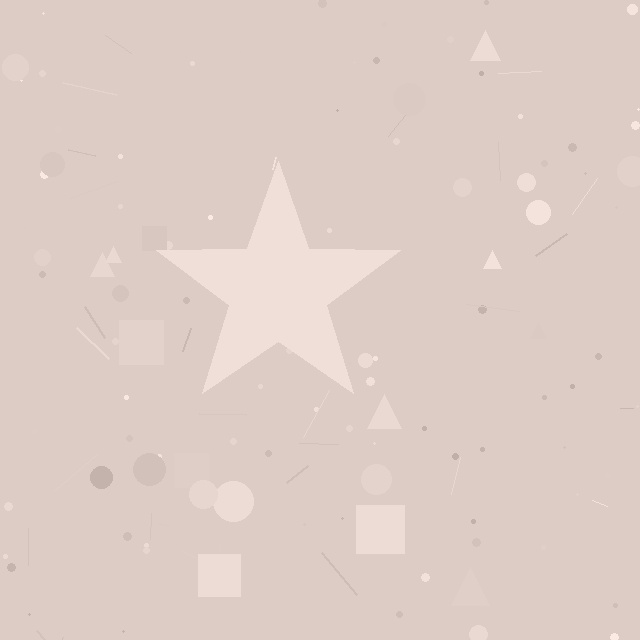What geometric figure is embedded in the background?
A star is embedded in the background.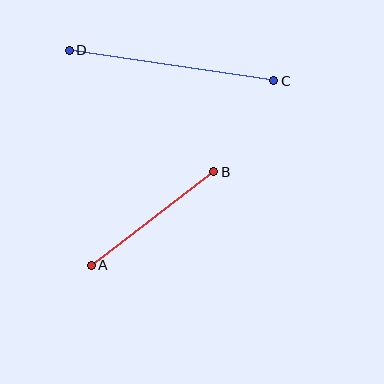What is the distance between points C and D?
The distance is approximately 207 pixels.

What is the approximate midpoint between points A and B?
The midpoint is at approximately (152, 219) pixels.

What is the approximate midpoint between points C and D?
The midpoint is at approximately (172, 66) pixels.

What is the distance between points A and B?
The distance is approximately 154 pixels.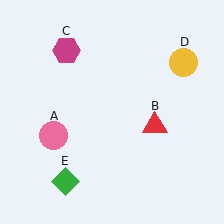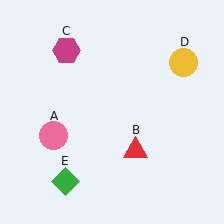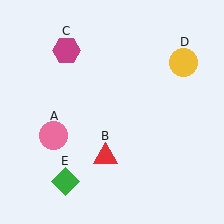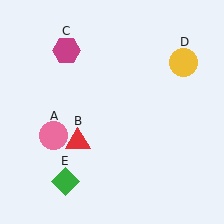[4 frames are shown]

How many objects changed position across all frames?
1 object changed position: red triangle (object B).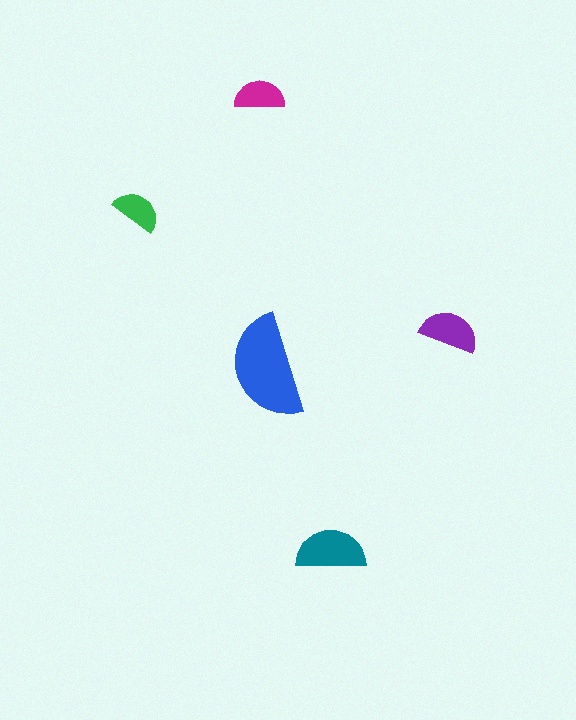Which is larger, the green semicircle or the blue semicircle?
The blue one.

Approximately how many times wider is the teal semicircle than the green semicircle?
About 1.5 times wider.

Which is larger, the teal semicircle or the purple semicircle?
The teal one.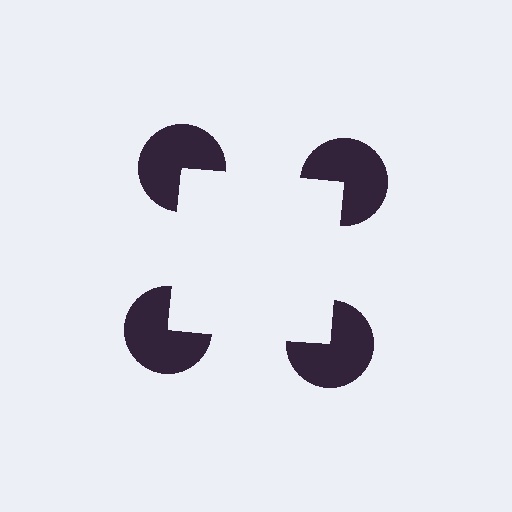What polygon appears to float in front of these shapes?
An illusory square — its edges are inferred from the aligned wedge cuts in the pac-man discs, not physically drawn.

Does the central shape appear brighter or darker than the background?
It typically appears slightly brighter than the background, even though no actual brightness change is drawn.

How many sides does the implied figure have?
4 sides.